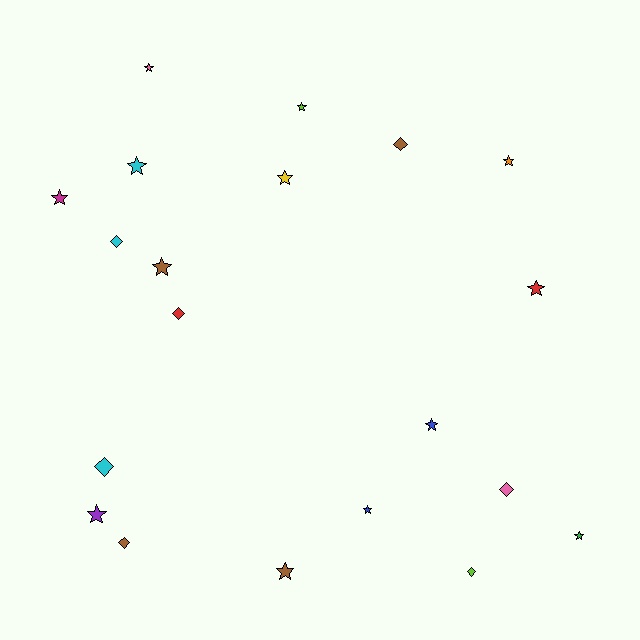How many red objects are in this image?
There are 2 red objects.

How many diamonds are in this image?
There are 7 diamonds.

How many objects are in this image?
There are 20 objects.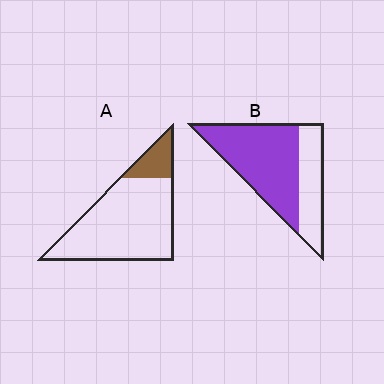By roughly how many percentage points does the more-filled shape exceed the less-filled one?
By roughly 50 percentage points (B over A).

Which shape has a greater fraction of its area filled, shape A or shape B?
Shape B.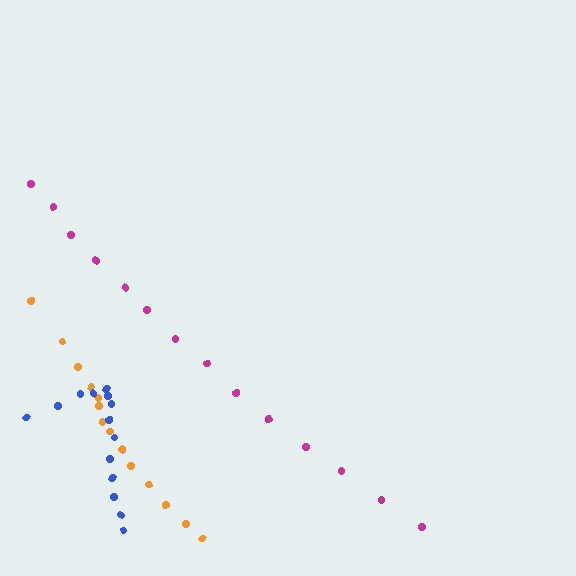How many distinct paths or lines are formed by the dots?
There are 3 distinct paths.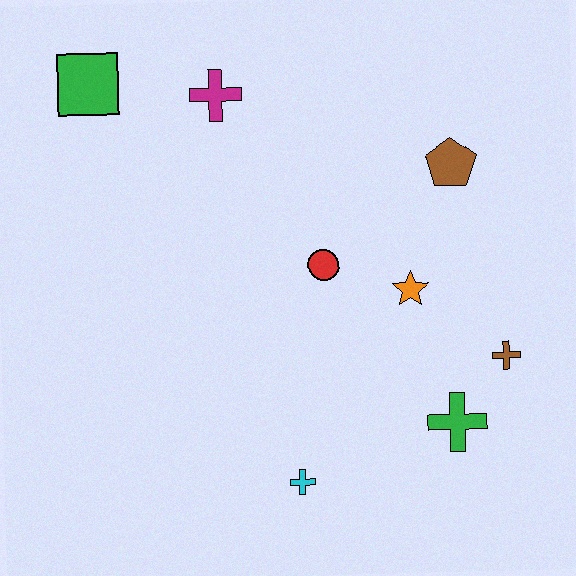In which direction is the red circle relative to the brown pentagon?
The red circle is to the left of the brown pentagon.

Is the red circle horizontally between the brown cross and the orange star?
No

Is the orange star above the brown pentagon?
No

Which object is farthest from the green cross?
The green square is farthest from the green cross.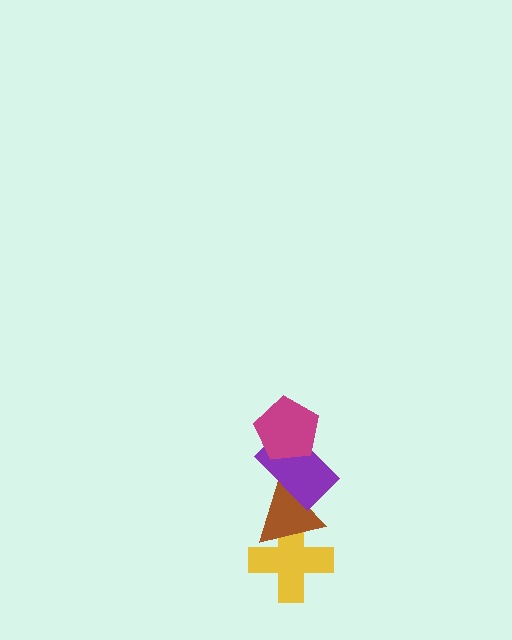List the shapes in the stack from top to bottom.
From top to bottom: the magenta pentagon, the purple rectangle, the brown triangle, the yellow cross.